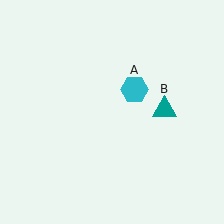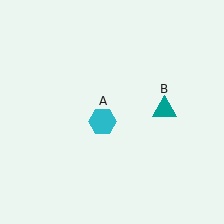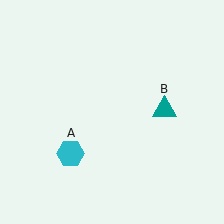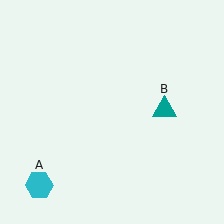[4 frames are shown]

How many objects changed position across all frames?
1 object changed position: cyan hexagon (object A).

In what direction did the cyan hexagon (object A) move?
The cyan hexagon (object A) moved down and to the left.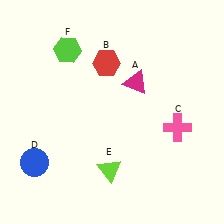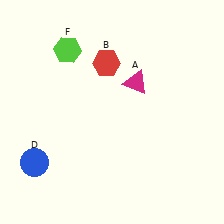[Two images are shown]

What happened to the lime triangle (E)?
The lime triangle (E) was removed in Image 2. It was in the bottom-left area of Image 1.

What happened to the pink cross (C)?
The pink cross (C) was removed in Image 2. It was in the bottom-right area of Image 1.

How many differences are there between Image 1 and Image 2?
There are 2 differences between the two images.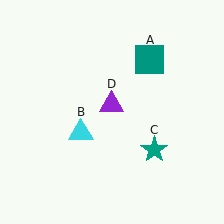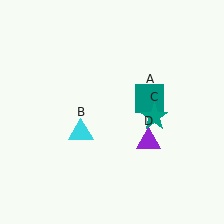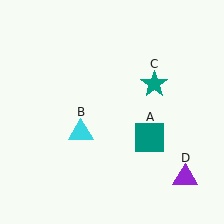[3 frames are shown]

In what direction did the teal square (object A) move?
The teal square (object A) moved down.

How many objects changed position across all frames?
3 objects changed position: teal square (object A), teal star (object C), purple triangle (object D).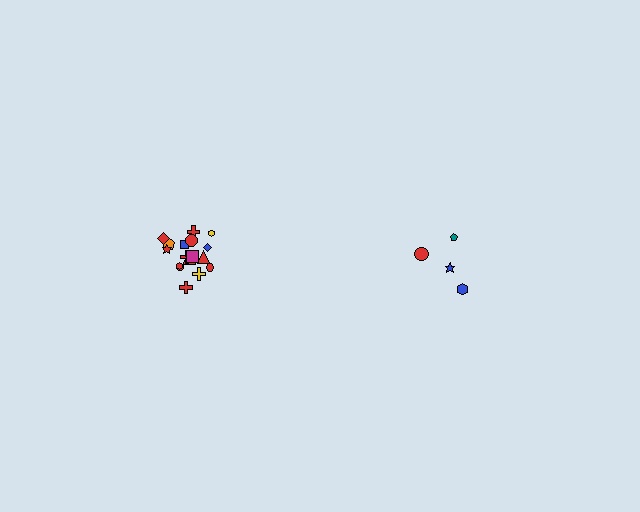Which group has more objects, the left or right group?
The left group.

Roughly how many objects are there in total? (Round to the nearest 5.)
Roughly 20 objects in total.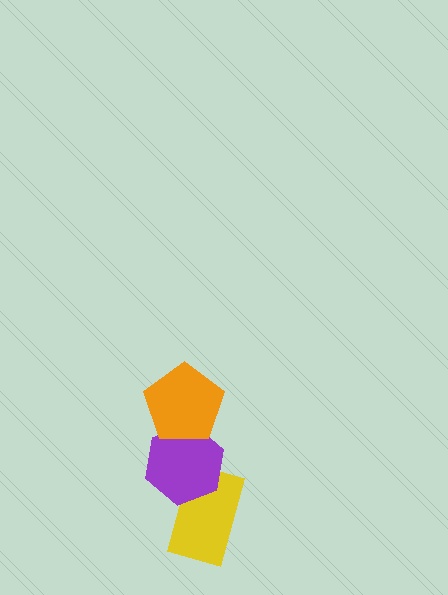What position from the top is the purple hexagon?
The purple hexagon is 2nd from the top.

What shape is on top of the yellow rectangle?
The purple hexagon is on top of the yellow rectangle.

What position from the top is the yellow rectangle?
The yellow rectangle is 3rd from the top.